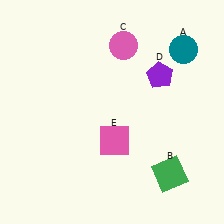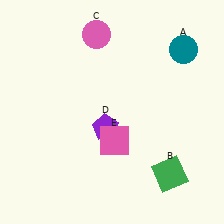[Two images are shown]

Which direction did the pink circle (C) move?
The pink circle (C) moved left.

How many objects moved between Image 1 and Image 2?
2 objects moved between the two images.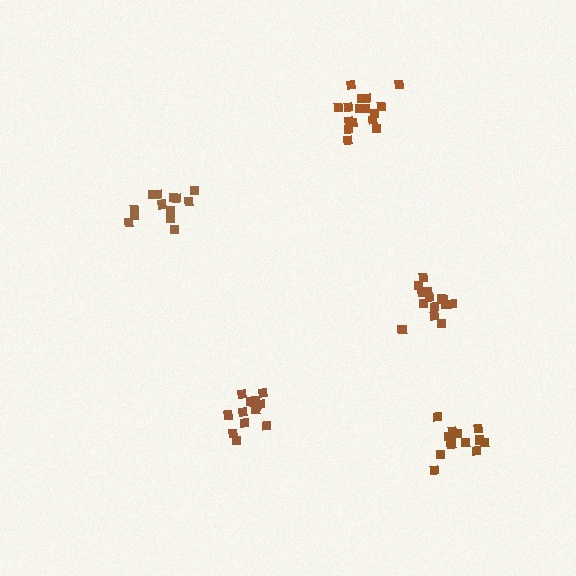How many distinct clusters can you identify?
There are 5 distinct clusters.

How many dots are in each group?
Group 1: 14 dots, Group 2: 13 dots, Group 3: 16 dots, Group 4: 15 dots, Group 5: 12 dots (70 total).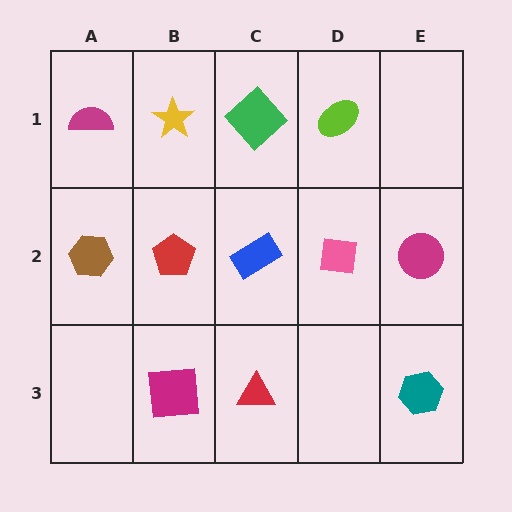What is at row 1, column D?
A lime ellipse.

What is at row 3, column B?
A magenta square.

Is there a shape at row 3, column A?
No, that cell is empty.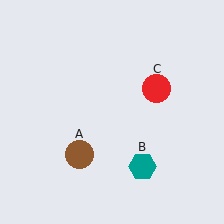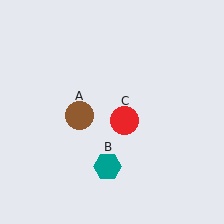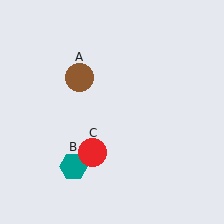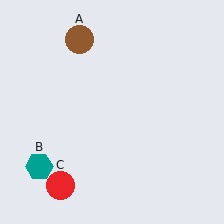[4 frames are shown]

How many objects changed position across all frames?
3 objects changed position: brown circle (object A), teal hexagon (object B), red circle (object C).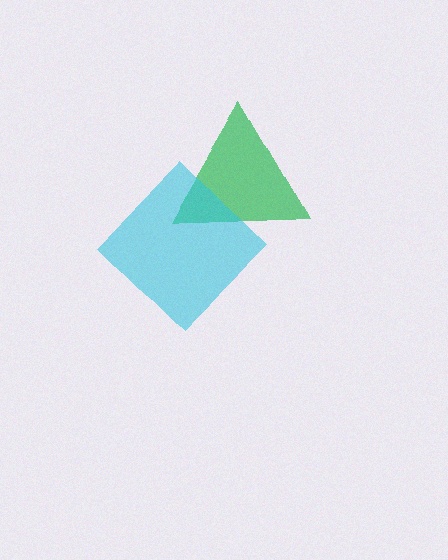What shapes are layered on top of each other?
The layered shapes are: a green triangle, a cyan diamond.